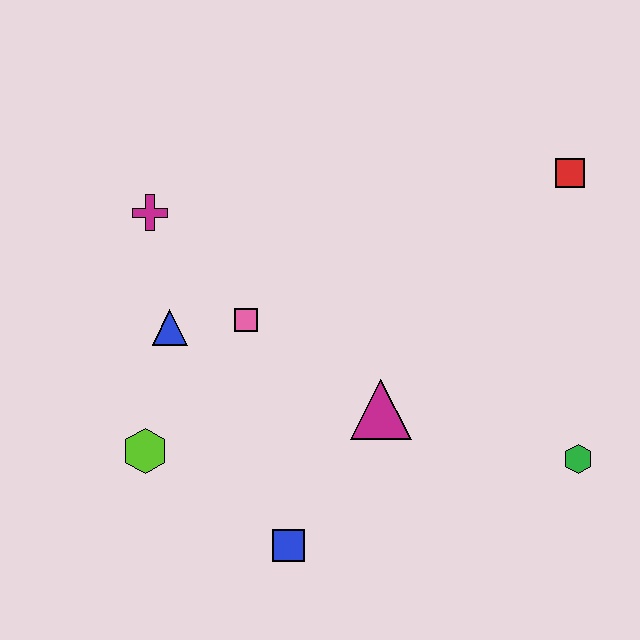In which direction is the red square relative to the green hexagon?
The red square is above the green hexagon.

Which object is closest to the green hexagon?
The magenta triangle is closest to the green hexagon.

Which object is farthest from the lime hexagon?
The red square is farthest from the lime hexagon.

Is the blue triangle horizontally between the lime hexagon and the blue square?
Yes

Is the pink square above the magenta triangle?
Yes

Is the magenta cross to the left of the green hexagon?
Yes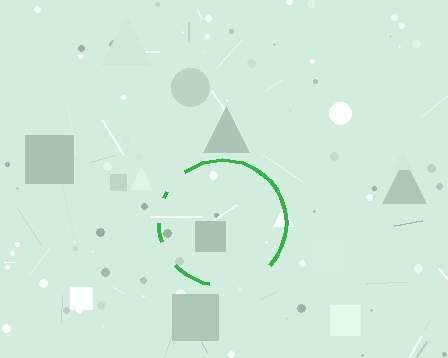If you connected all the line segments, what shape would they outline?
They would outline a circle.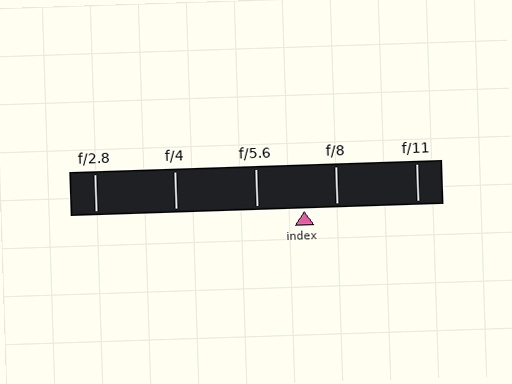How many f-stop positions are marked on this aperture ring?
There are 5 f-stop positions marked.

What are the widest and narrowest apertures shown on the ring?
The widest aperture shown is f/2.8 and the narrowest is f/11.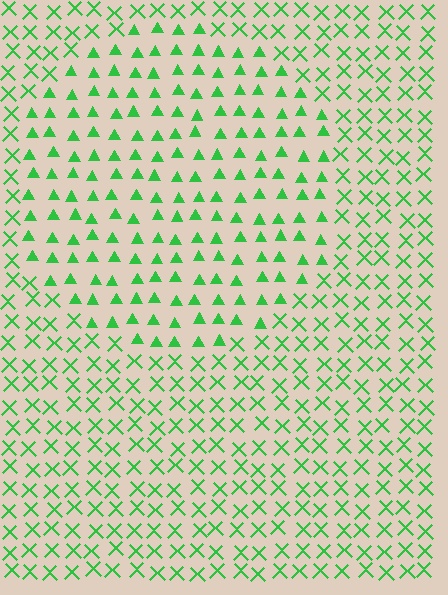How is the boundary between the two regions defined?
The boundary is defined by a change in element shape: triangles inside vs. X marks outside. All elements share the same color and spacing.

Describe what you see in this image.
The image is filled with small green elements arranged in a uniform grid. A circle-shaped region contains triangles, while the surrounding area contains X marks. The boundary is defined purely by the change in element shape.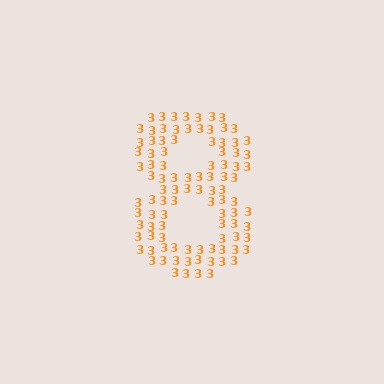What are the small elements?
The small elements are digit 3's.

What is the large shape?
The large shape is the digit 8.